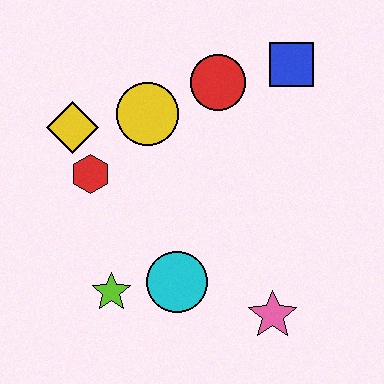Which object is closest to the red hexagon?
The yellow diamond is closest to the red hexagon.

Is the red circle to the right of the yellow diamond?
Yes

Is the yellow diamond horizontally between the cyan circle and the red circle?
No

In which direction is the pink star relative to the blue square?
The pink star is below the blue square.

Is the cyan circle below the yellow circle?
Yes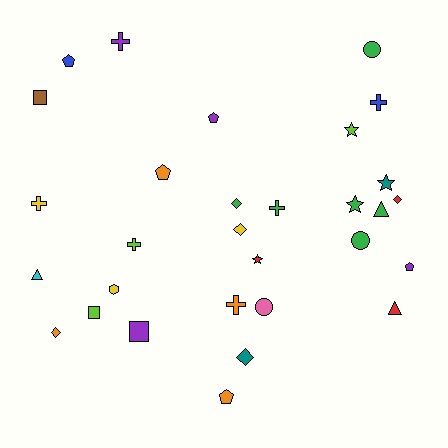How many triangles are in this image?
There are 3 triangles.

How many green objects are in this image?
There are 6 green objects.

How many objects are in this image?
There are 30 objects.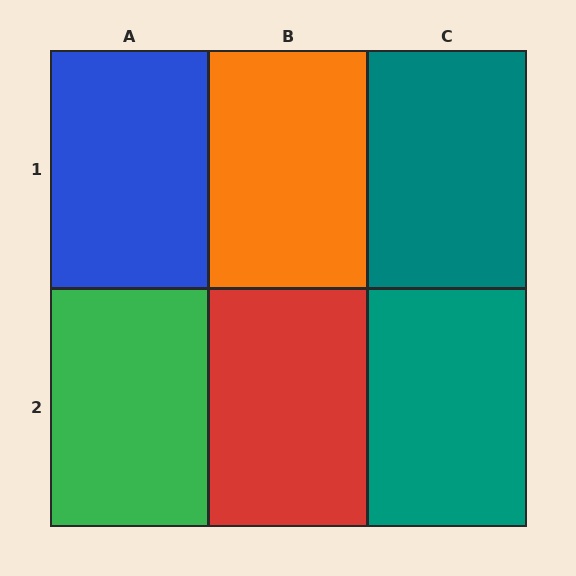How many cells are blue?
1 cell is blue.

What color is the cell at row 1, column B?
Orange.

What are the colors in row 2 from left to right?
Green, red, teal.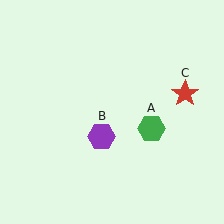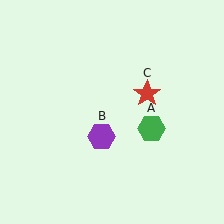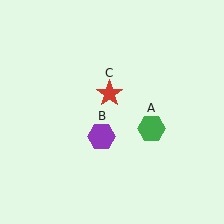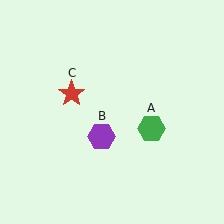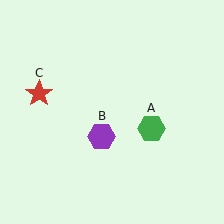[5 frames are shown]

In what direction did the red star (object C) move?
The red star (object C) moved left.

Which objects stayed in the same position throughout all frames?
Green hexagon (object A) and purple hexagon (object B) remained stationary.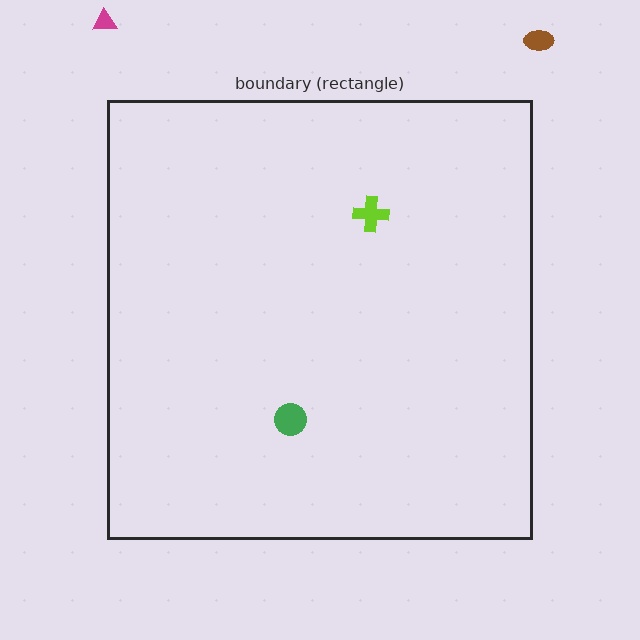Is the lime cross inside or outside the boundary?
Inside.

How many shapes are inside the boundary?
2 inside, 2 outside.